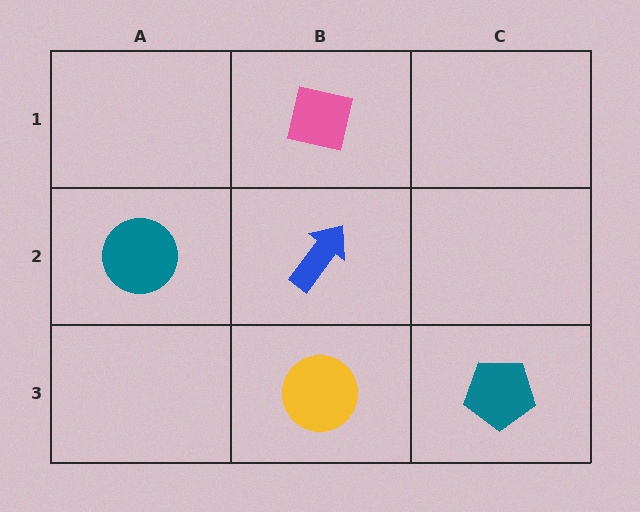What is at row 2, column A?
A teal circle.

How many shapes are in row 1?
1 shape.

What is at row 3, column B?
A yellow circle.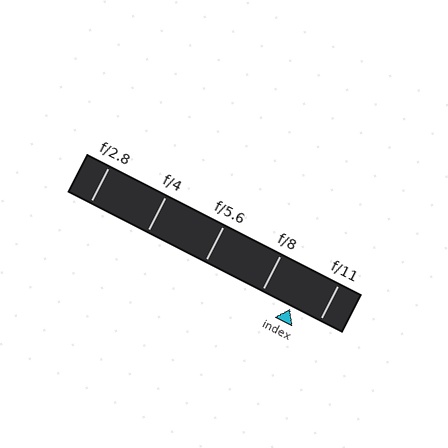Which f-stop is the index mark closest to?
The index mark is closest to f/11.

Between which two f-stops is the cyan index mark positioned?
The index mark is between f/8 and f/11.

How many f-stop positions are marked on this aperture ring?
There are 5 f-stop positions marked.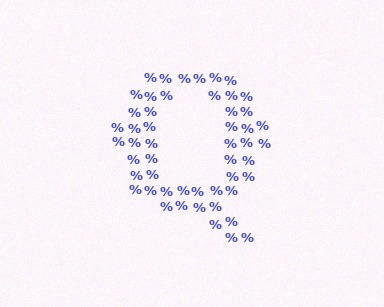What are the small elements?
The small elements are percent signs.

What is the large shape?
The large shape is the letter Q.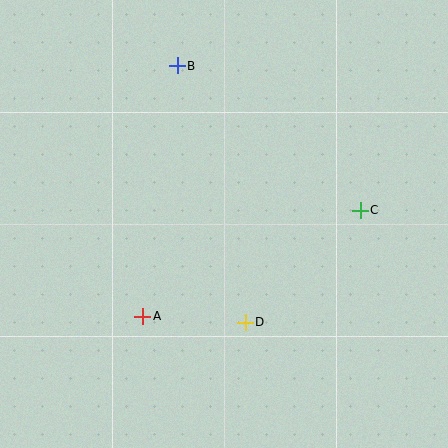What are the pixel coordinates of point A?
Point A is at (143, 316).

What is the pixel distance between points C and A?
The distance between C and A is 242 pixels.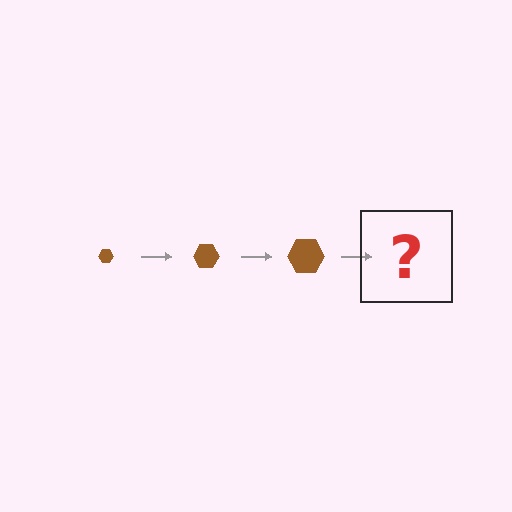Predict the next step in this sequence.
The next step is a brown hexagon, larger than the previous one.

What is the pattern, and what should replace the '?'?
The pattern is that the hexagon gets progressively larger each step. The '?' should be a brown hexagon, larger than the previous one.